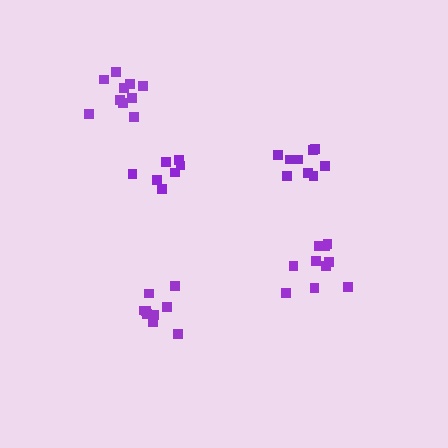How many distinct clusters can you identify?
There are 5 distinct clusters.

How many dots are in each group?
Group 1: 7 dots, Group 2: 9 dots, Group 3: 9 dots, Group 4: 10 dots, Group 5: 10 dots (45 total).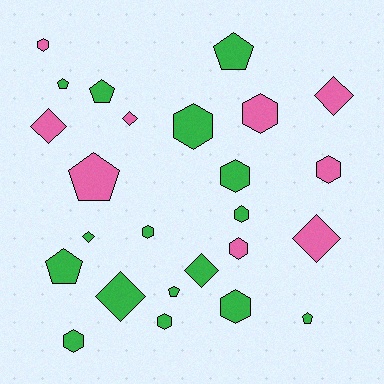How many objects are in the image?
There are 25 objects.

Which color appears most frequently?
Green, with 16 objects.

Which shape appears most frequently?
Hexagon, with 11 objects.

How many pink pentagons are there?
There is 1 pink pentagon.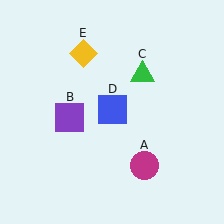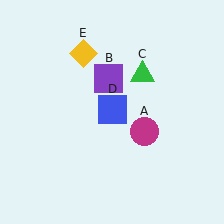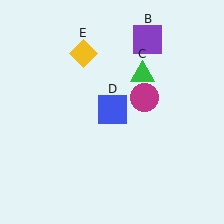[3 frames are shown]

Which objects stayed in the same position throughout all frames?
Green triangle (object C) and blue square (object D) and yellow diamond (object E) remained stationary.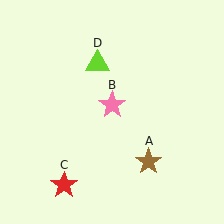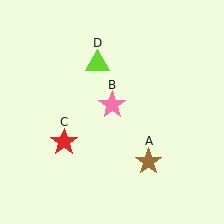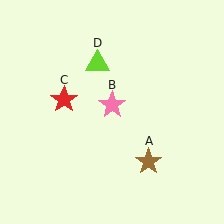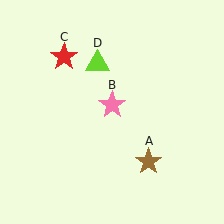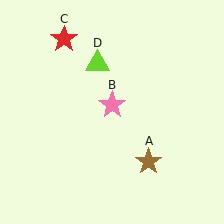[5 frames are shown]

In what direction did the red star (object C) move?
The red star (object C) moved up.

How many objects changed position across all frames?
1 object changed position: red star (object C).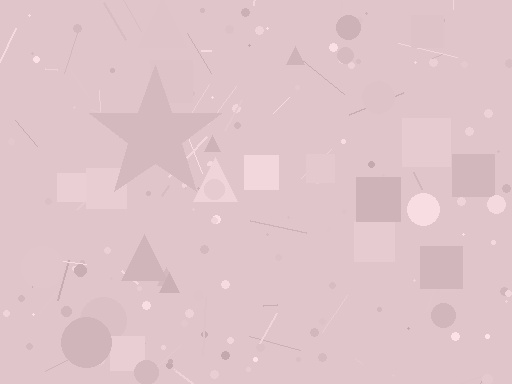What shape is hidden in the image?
A star is hidden in the image.